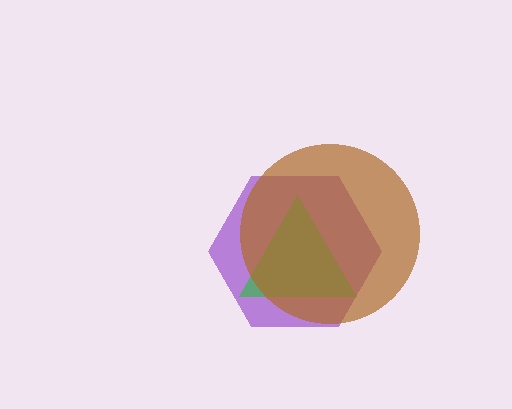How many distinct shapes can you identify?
There are 3 distinct shapes: a purple hexagon, a green triangle, a brown circle.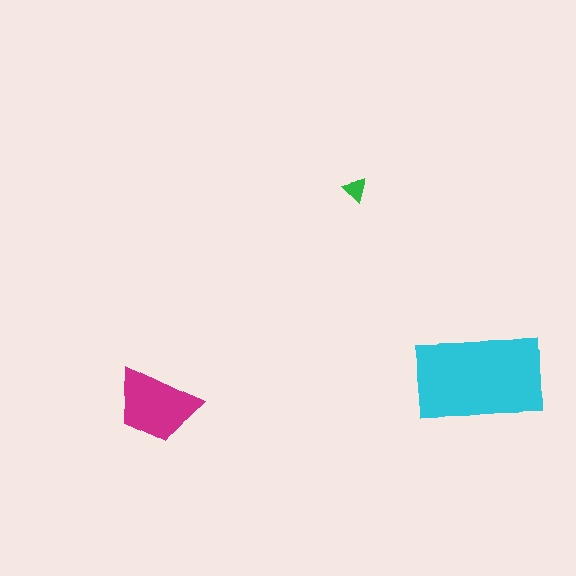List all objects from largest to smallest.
The cyan rectangle, the magenta trapezoid, the green triangle.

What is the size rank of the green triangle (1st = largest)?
3rd.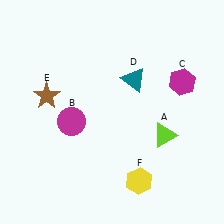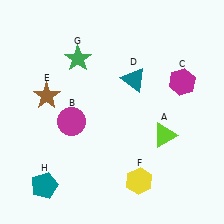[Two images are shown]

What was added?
A green star (G), a teal pentagon (H) were added in Image 2.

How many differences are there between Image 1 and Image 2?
There are 2 differences between the two images.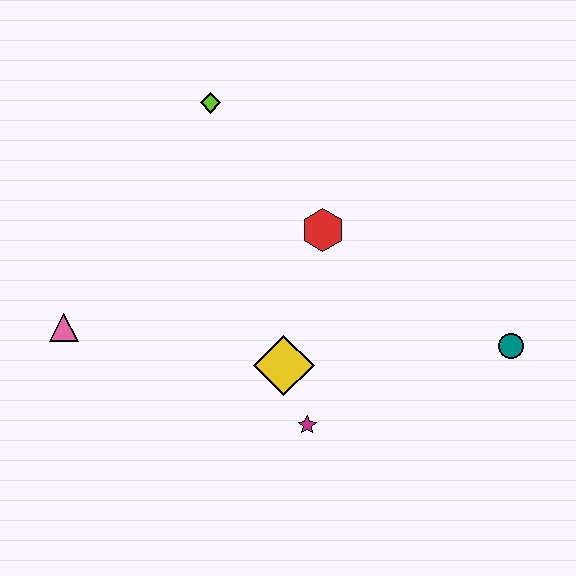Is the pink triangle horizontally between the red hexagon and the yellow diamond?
No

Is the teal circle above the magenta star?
Yes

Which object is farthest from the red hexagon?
The pink triangle is farthest from the red hexagon.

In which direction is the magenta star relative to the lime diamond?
The magenta star is below the lime diamond.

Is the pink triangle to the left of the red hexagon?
Yes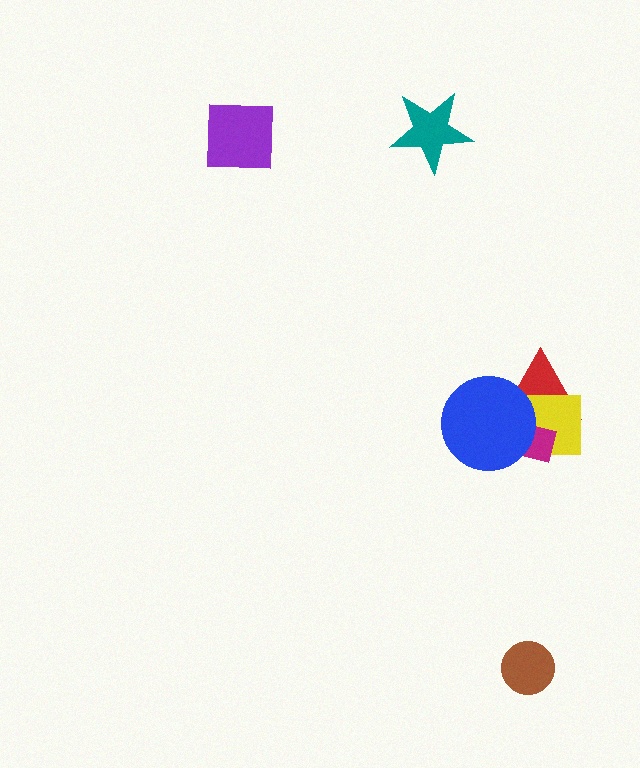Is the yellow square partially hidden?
Yes, it is partially covered by another shape.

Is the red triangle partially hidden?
Yes, it is partially covered by another shape.